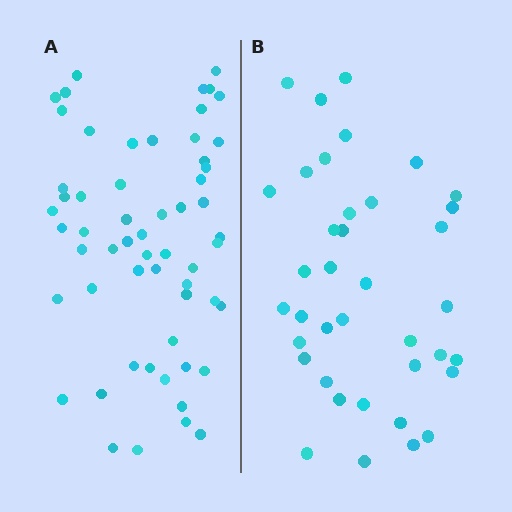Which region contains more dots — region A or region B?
Region A (the left region) has more dots.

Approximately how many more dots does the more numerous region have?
Region A has approximately 20 more dots than region B.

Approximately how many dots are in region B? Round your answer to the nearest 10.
About 40 dots. (The exact count is 38, which rounds to 40.)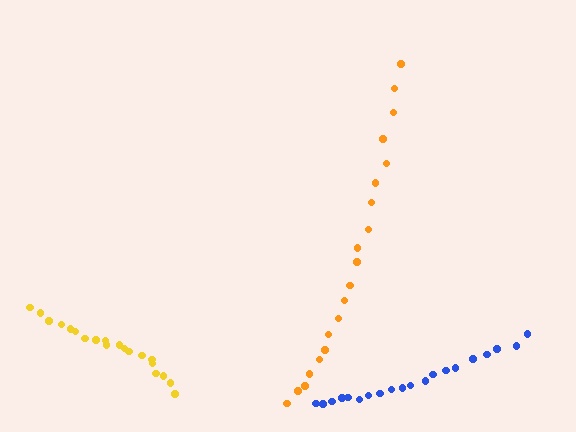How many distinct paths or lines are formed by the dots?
There are 3 distinct paths.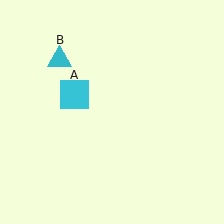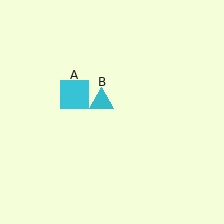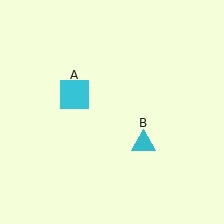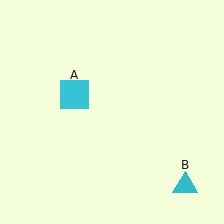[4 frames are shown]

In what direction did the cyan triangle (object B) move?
The cyan triangle (object B) moved down and to the right.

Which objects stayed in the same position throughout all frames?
Cyan square (object A) remained stationary.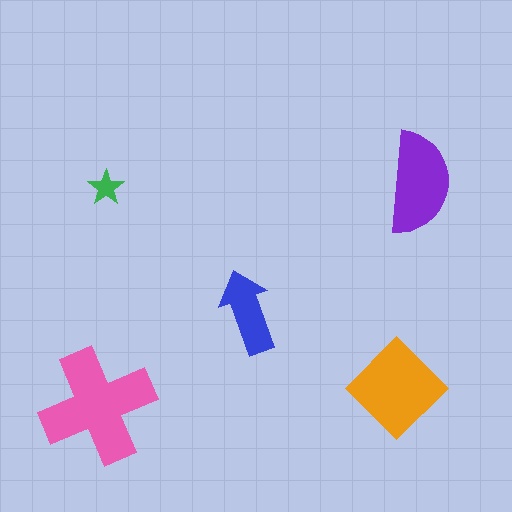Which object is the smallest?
The green star.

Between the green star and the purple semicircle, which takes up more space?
The purple semicircle.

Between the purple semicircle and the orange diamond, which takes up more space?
The orange diamond.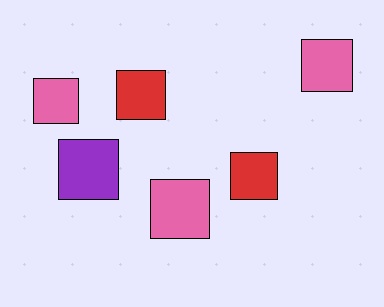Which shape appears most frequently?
Square, with 6 objects.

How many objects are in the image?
There are 6 objects.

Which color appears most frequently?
Pink, with 3 objects.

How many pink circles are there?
There are no pink circles.